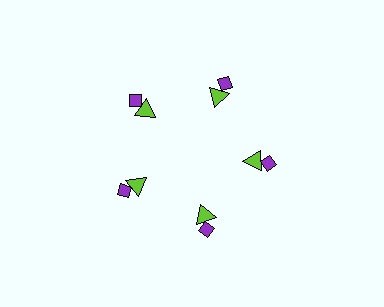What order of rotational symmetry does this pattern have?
This pattern has 5-fold rotational symmetry.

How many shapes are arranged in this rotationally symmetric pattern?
There are 10 shapes, arranged in 5 groups of 2.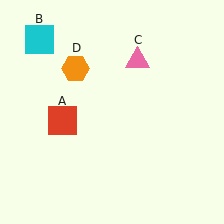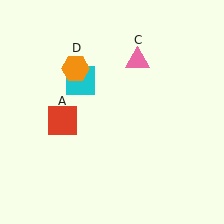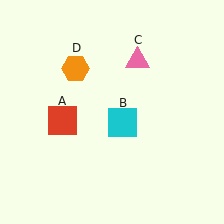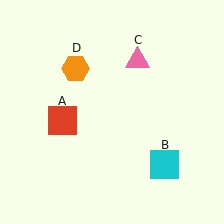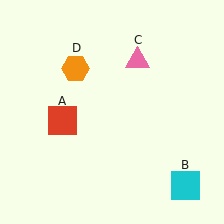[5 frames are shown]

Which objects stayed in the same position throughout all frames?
Red square (object A) and pink triangle (object C) and orange hexagon (object D) remained stationary.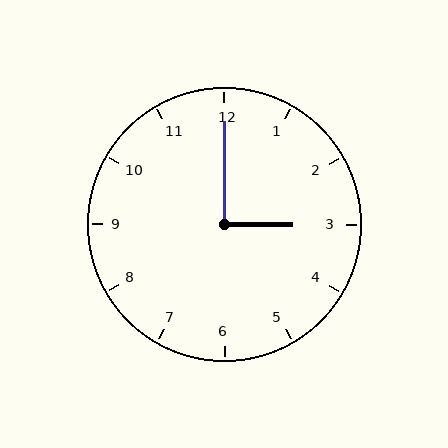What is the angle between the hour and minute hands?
Approximately 90 degrees.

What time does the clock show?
3:00.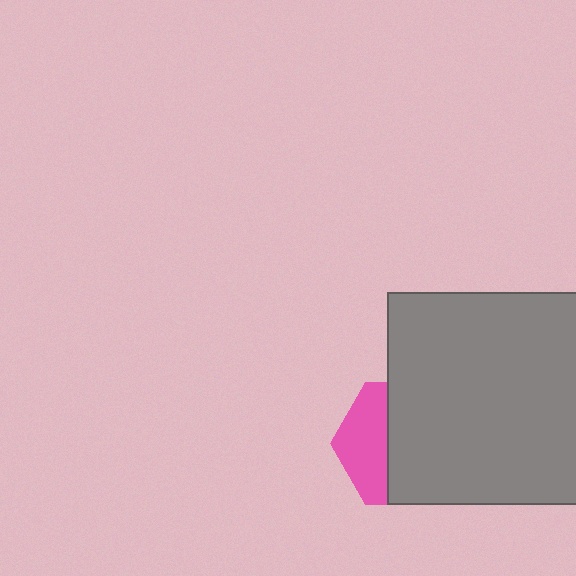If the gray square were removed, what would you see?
You would see the complete pink hexagon.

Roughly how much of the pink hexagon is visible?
A small part of it is visible (roughly 38%).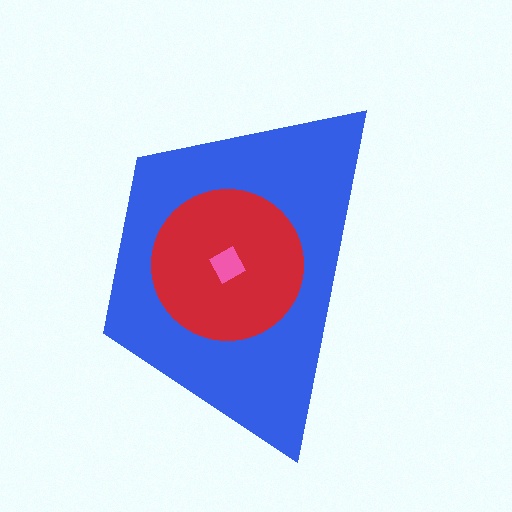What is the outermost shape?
The blue trapezoid.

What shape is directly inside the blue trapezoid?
The red circle.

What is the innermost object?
The pink diamond.